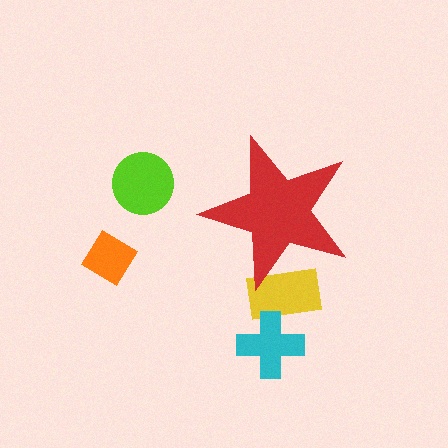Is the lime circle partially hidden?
No, the lime circle is fully visible.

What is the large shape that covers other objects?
A red star.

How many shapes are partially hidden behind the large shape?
1 shape is partially hidden.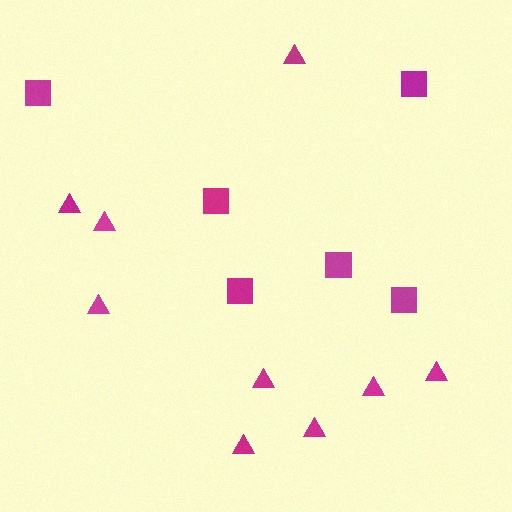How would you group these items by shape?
There are 2 groups: one group of squares (6) and one group of triangles (9).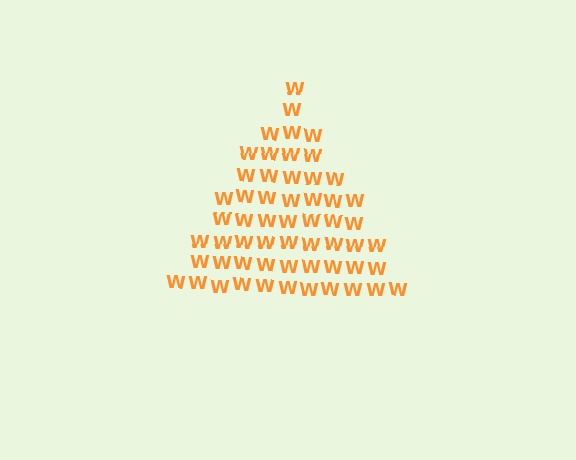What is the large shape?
The large shape is a triangle.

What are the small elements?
The small elements are letter W's.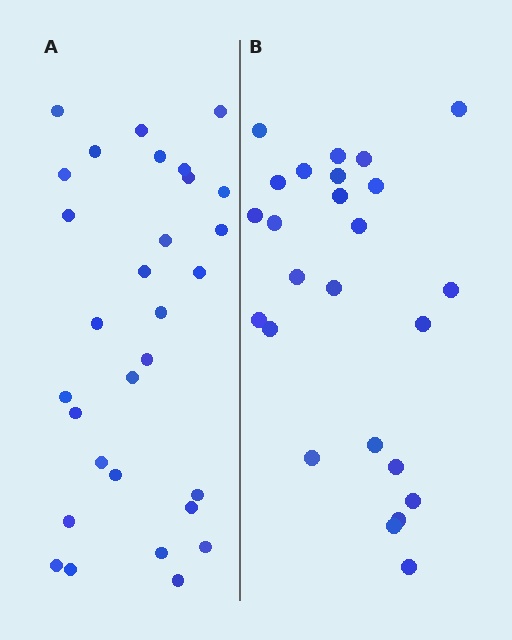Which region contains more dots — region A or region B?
Region A (the left region) has more dots.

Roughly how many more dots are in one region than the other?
Region A has about 5 more dots than region B.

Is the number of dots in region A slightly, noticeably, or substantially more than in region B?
Region A has only slightly more — the two regions are fairly close. The ratio is roughly 1.2 to 1.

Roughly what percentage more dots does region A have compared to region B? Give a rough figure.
About 20% more.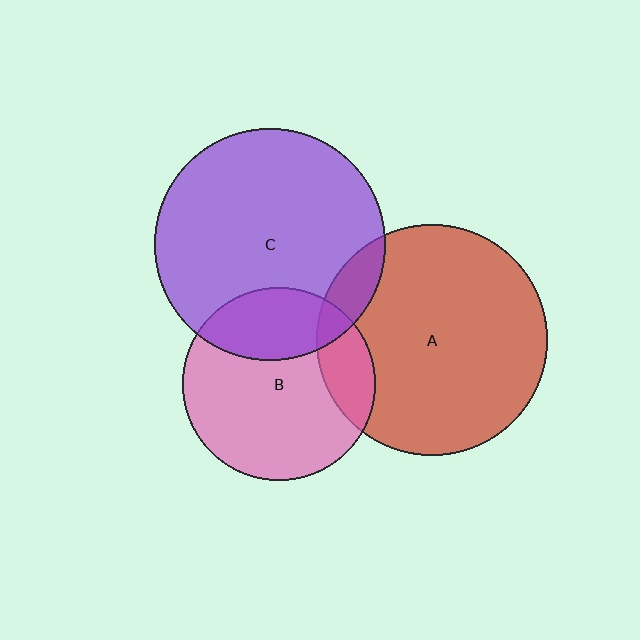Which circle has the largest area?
Circle C (purple).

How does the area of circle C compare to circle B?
Approximately 1.4 times.